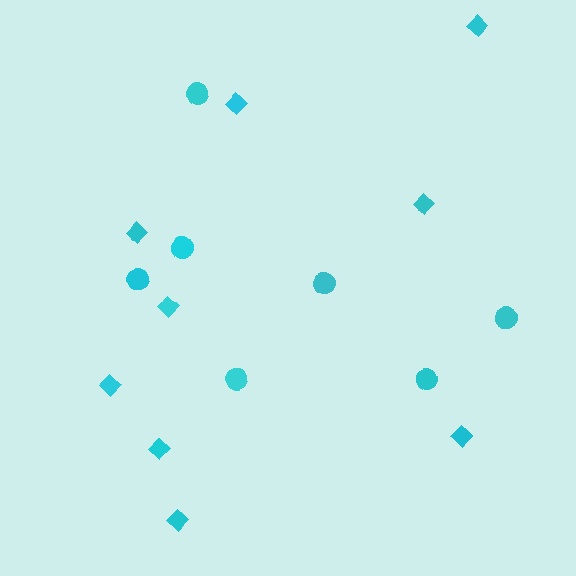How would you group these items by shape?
There are 2 groups: one group of circles (7) and one group of diamonds (9).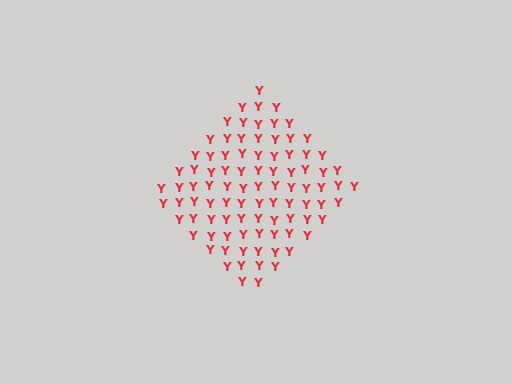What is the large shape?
The large shape is a diamond.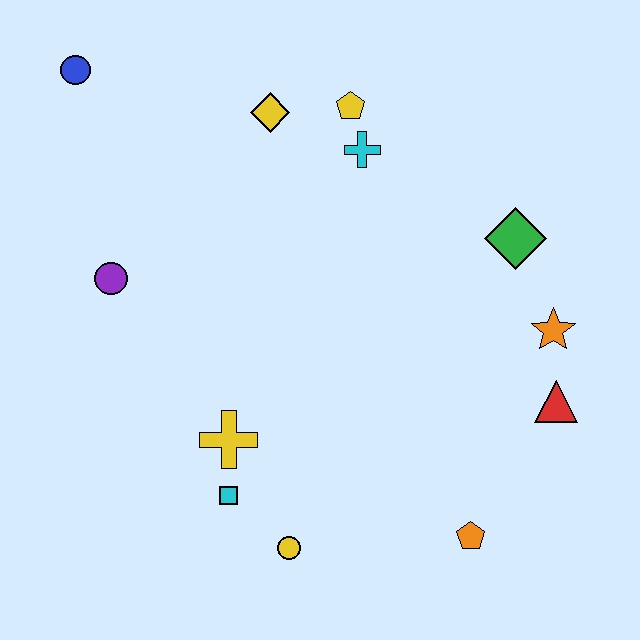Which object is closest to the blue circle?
The yellow diamond is closest to the blue circle.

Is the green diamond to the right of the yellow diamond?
Yes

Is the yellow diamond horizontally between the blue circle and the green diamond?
Yes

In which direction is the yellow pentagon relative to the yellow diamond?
The yellow pentagon is to the right of the yellow diamond.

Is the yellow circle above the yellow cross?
No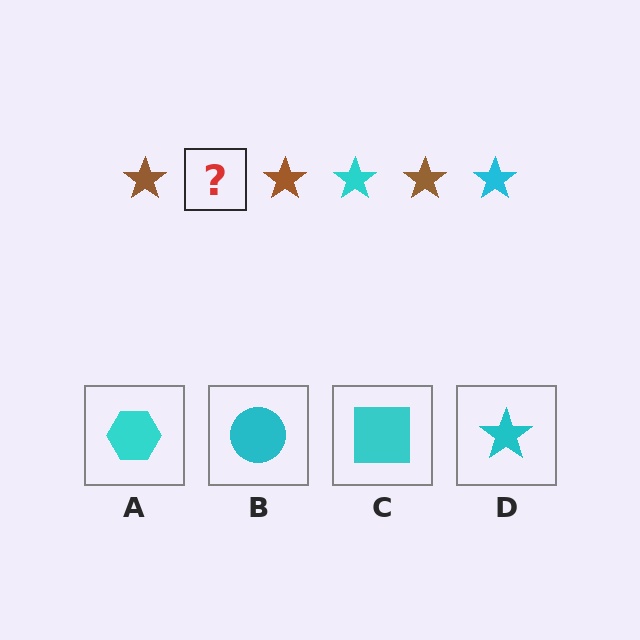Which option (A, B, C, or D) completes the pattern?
D.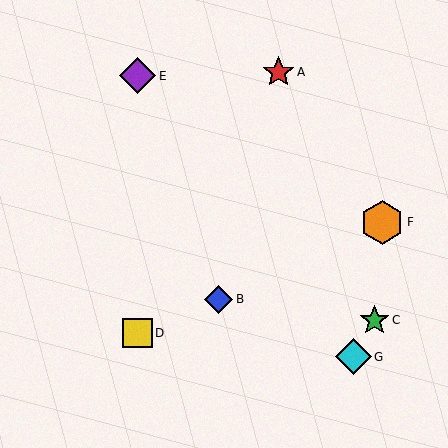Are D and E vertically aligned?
Yes, both are at x≈138.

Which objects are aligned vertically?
Objects D, E are aligned vertically.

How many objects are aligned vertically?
2 objects (D, E) are aligned vertically.